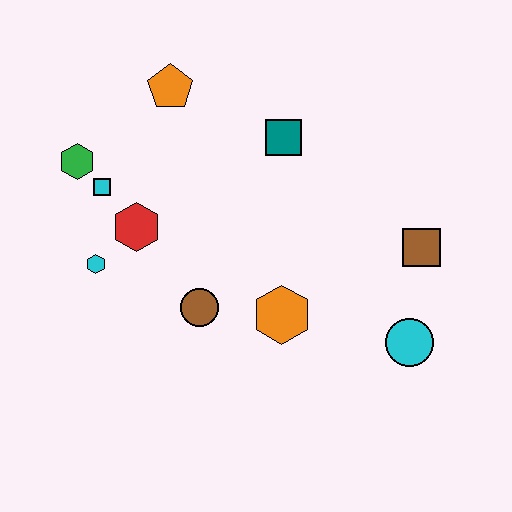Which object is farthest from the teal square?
The cyan circle is farthest from the teal square.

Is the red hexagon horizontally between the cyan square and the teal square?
Yes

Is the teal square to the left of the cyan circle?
Yes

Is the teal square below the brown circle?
No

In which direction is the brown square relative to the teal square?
The brown square is to the right of the teal square.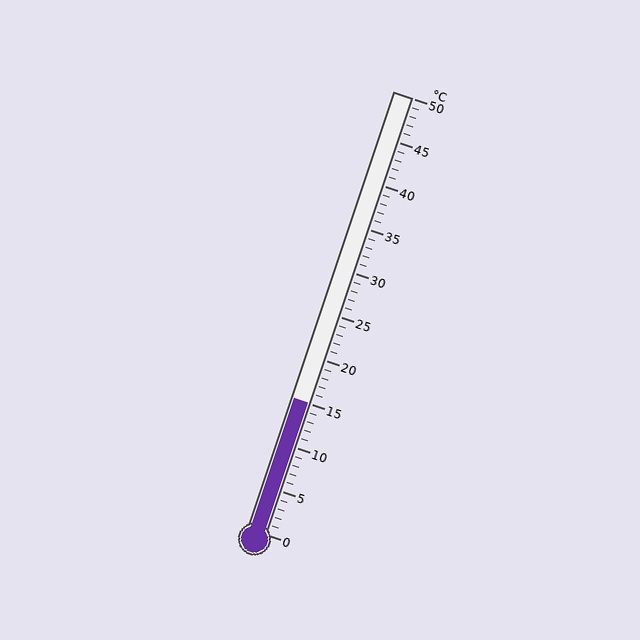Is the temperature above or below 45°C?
The temperature is below 45°C.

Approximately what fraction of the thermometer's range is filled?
The thermometer is filled to approximately 30% of its range.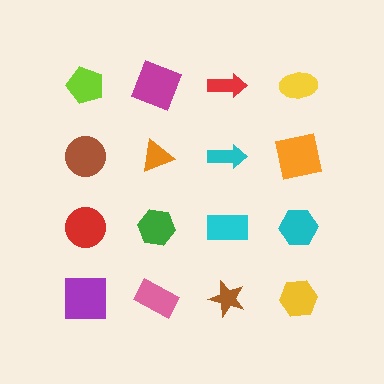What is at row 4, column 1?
A purple square.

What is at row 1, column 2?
A magenta square.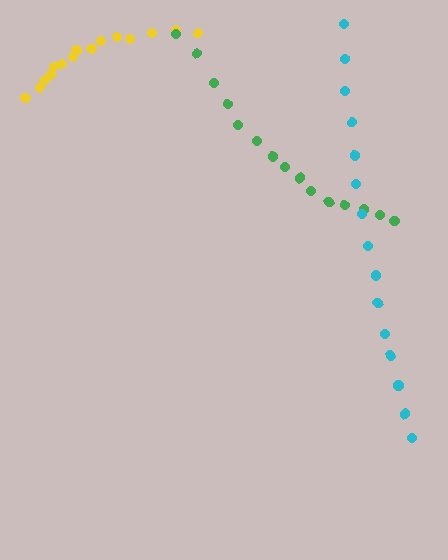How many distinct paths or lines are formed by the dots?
There are 3 distinct paths.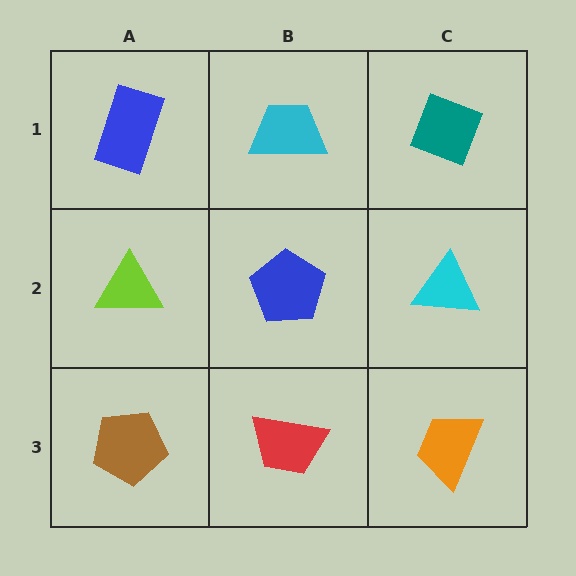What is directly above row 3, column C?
A cyan triangle.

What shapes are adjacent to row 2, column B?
A cyan trapezoid (row 1, column B), a red trapezoid (row 3, column B), a lime triangle (row 2, column A), a cyan triangle (row 2, column C).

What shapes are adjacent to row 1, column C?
A cyan triangle (row 2, column C), a cyan trapezoid (row 1, column B).